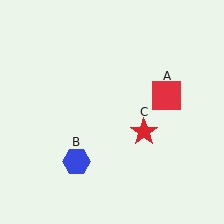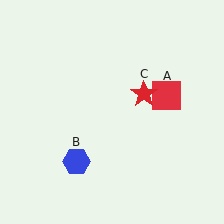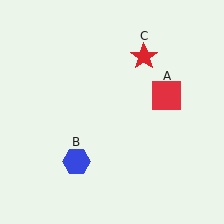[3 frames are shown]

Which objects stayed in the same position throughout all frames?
Red square (object A) and blue hexagon (object B) remained stationary.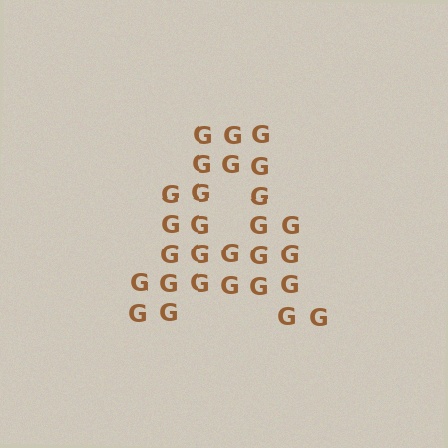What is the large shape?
The large shape is the letter A.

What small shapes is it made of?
It is made of small letter G's.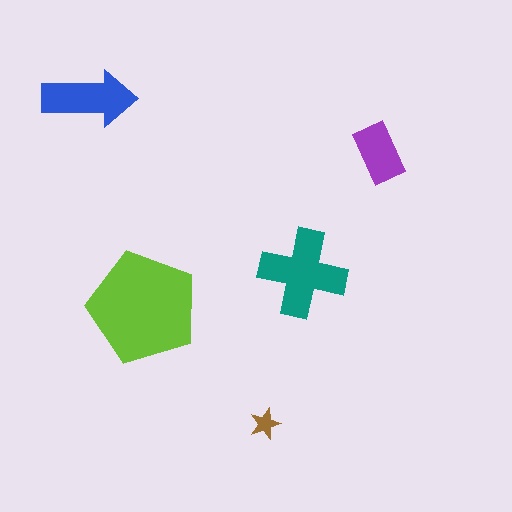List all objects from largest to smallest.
The lime pentagon, the teal cross, the blue arrow, the purple rectangle, the brown star.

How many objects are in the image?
There are 5 objects in the image.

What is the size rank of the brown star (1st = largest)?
5th.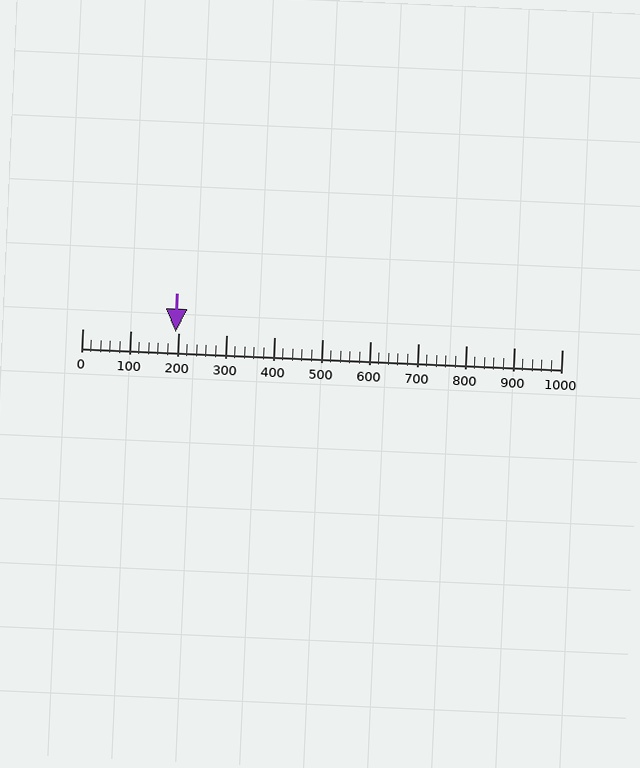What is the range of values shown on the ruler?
The ruler shows values from 0 to 1000.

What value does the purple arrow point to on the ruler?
The purple arrow points to approximately 194.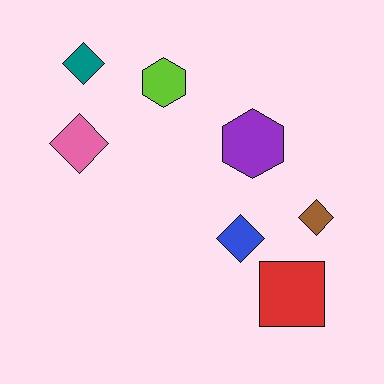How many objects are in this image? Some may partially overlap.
There are 7 objects.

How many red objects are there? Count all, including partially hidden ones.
There is 1 red object.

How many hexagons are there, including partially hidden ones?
There are 2 hexagons.